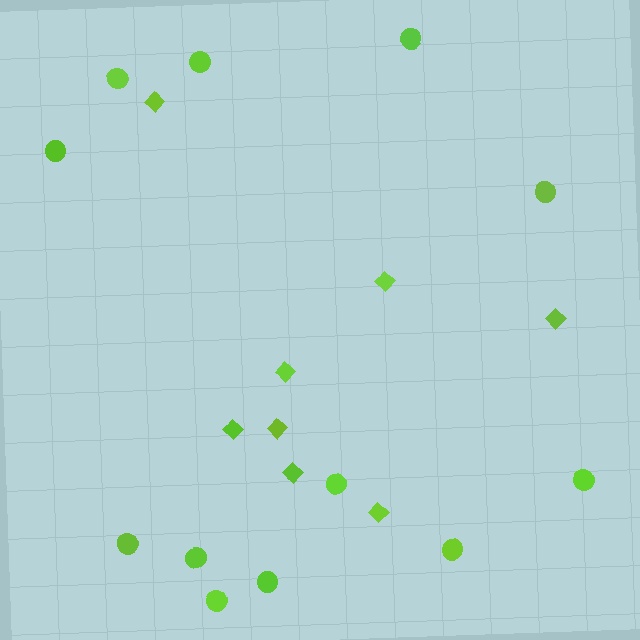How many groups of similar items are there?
There are 2 groups: one group of circles (12) and one group of diamonds (8).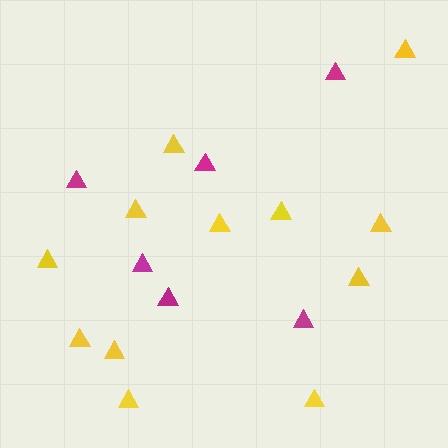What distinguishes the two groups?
There are 2 groups: one group of magenta triangles (6) and one group of yellow triangles (12).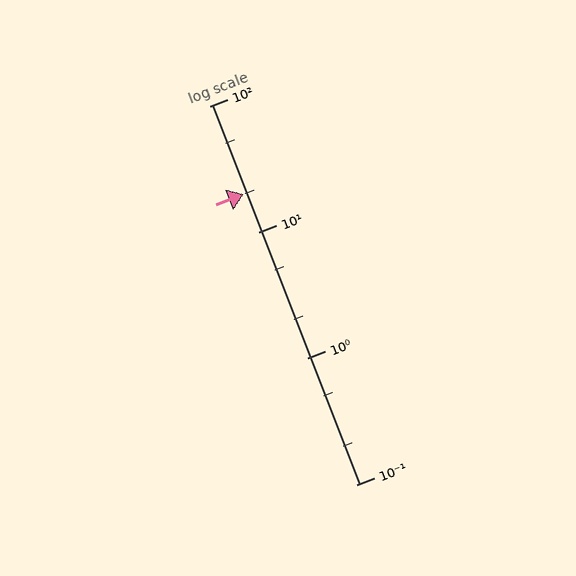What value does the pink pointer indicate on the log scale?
The pointer indicates approximately 20.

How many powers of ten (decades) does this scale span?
The scale spans 3 decades, from 0.1 to 100.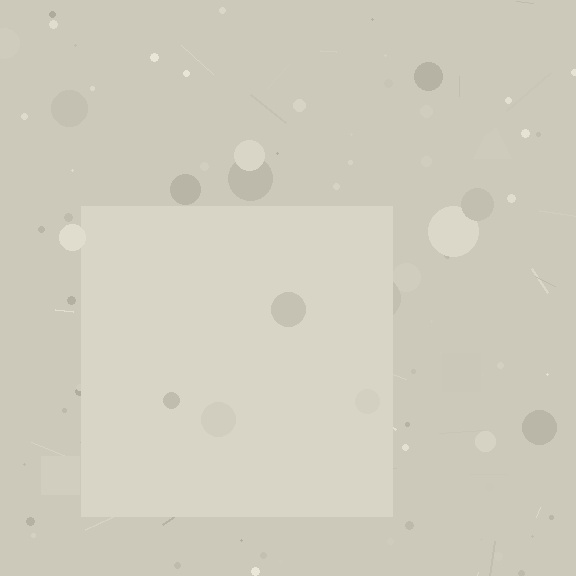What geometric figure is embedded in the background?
A square is embedded in the background.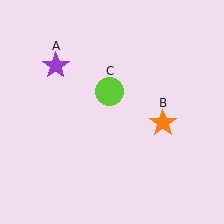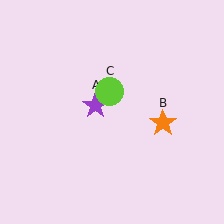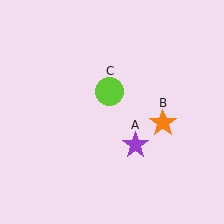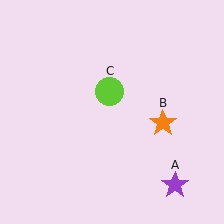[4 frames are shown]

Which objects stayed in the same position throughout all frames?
Orange star (object B) and lime circle (object C) remained stationary.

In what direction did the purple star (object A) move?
The purple star (object A) moved down and to the right.